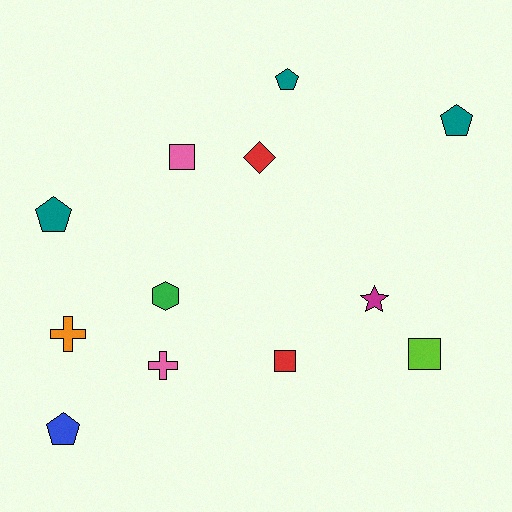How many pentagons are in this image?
There are 4 pentagons.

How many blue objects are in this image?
There is 1 blue object.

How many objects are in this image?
There are 12 objects.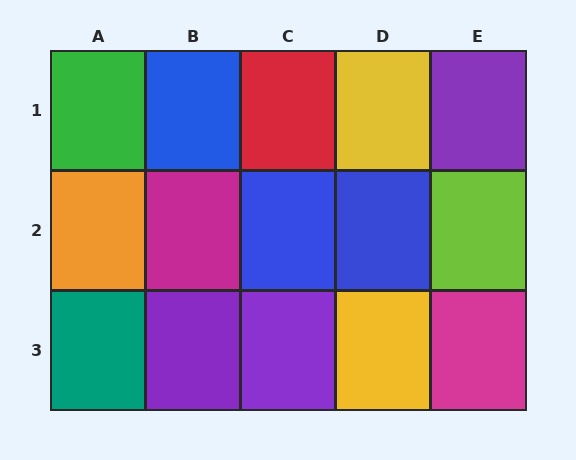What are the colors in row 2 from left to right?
Orange, magenta, blue, blue, lime.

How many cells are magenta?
2 cells are magenta.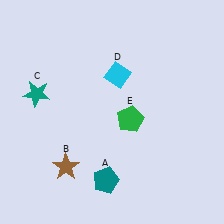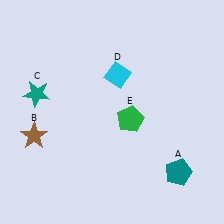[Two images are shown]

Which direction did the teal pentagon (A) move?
The teal pentagon (A) moved right.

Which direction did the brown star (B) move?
The brown star (B) moved left.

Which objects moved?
The objects that moved are: the teal pentagon (A), the brown star (B).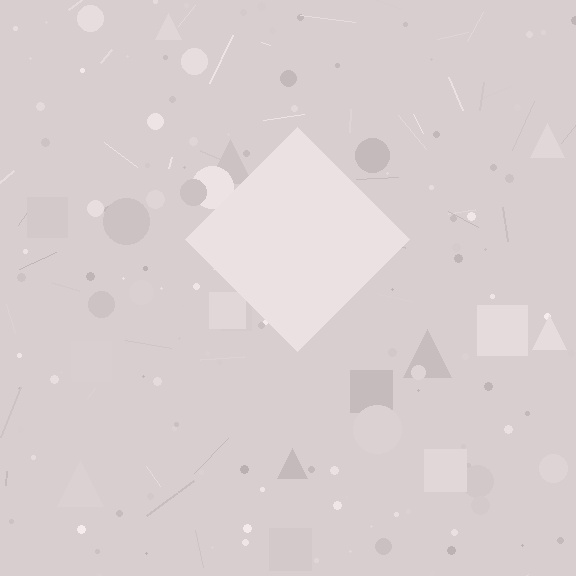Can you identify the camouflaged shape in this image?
The camouflaged shape is a diamond.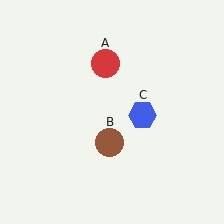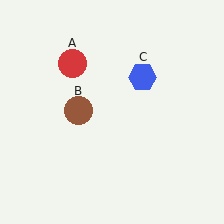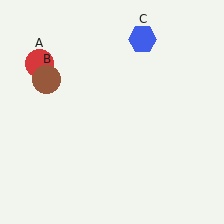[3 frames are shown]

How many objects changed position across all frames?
3 objects changed position: red circle (object A), brown circle (object B), blue hexagon (object C).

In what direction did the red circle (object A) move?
The red circle (object A) moved left.